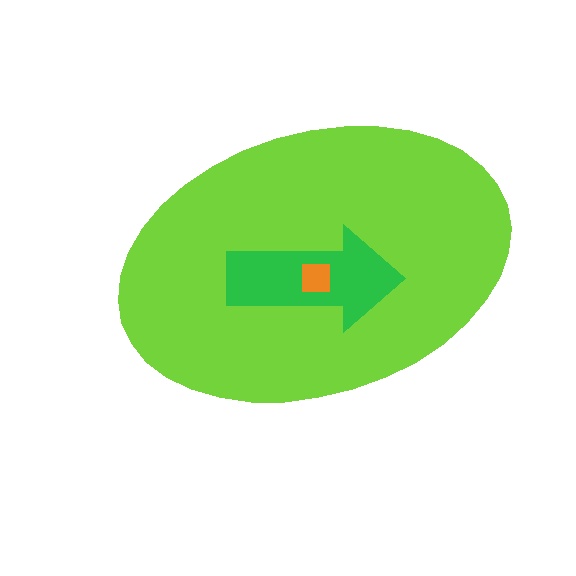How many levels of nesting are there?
3.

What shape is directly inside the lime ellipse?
The green arrow.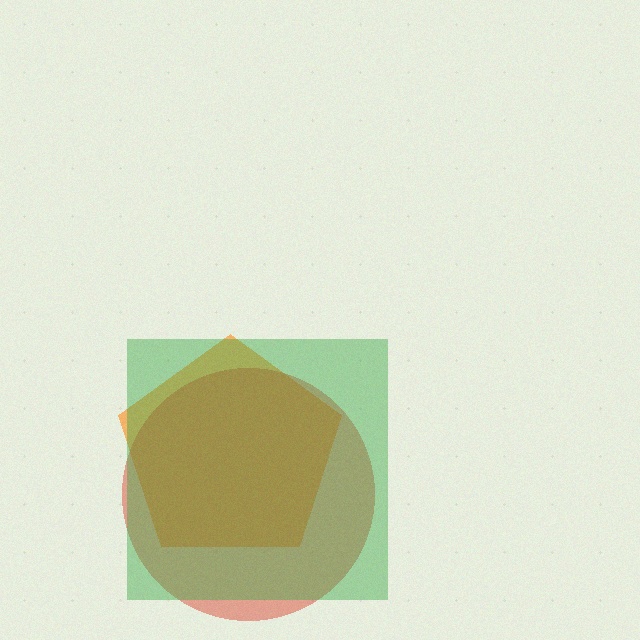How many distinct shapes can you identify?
There are 3 distinct shapes: an orange pentagon, a red circle, a green square.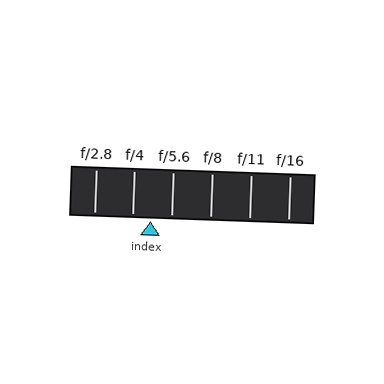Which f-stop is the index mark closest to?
The index mark is closest to f/4.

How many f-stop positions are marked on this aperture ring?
There are 6 f-stop positions marked.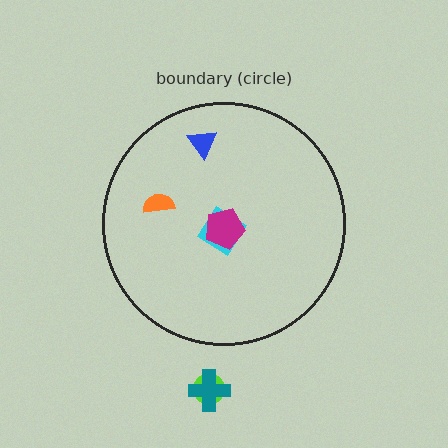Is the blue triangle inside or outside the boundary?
Inside.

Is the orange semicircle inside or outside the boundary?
Inside.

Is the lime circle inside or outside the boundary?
Outside.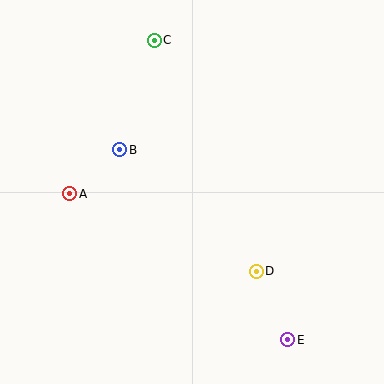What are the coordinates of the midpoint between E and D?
The midpoint between E and D is at (272, 305).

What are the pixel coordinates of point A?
Point A is at (70, 194).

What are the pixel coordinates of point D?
Point D is at (256, 271).